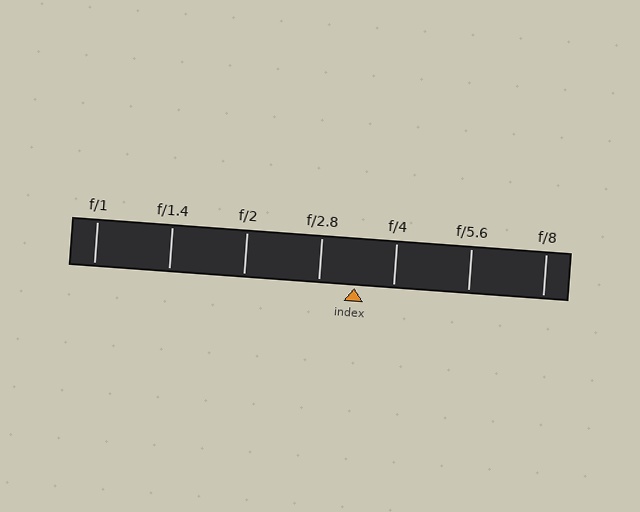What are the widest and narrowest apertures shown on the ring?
The widest aperture shown is f/1 and the narrowest is f/8.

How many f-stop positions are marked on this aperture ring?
There are 7 f-stop positions marked.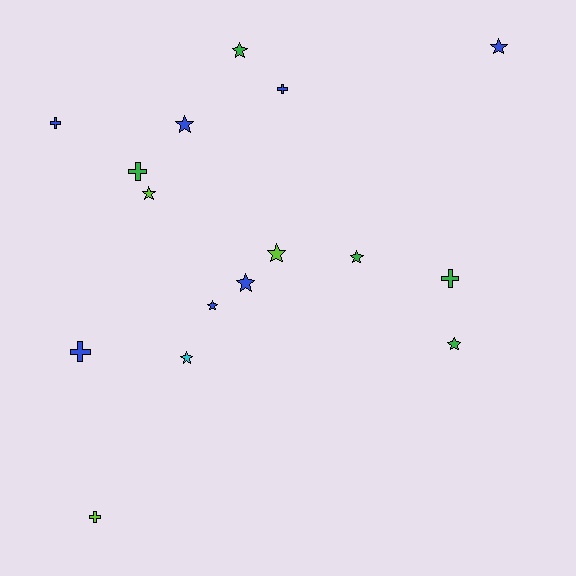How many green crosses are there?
There are 2 green crosses.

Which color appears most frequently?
Blue, with 7 objects.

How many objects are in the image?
There are 16 objects.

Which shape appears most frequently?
Star, with 10 objects.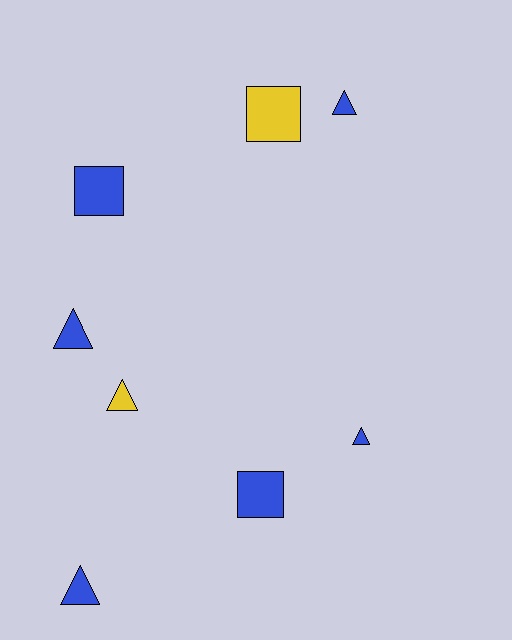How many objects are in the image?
There are 8 objects.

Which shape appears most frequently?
Triangle, with 5 objects.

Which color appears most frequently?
Blue, with 6 objects.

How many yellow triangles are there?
There is 1 yellow triangle.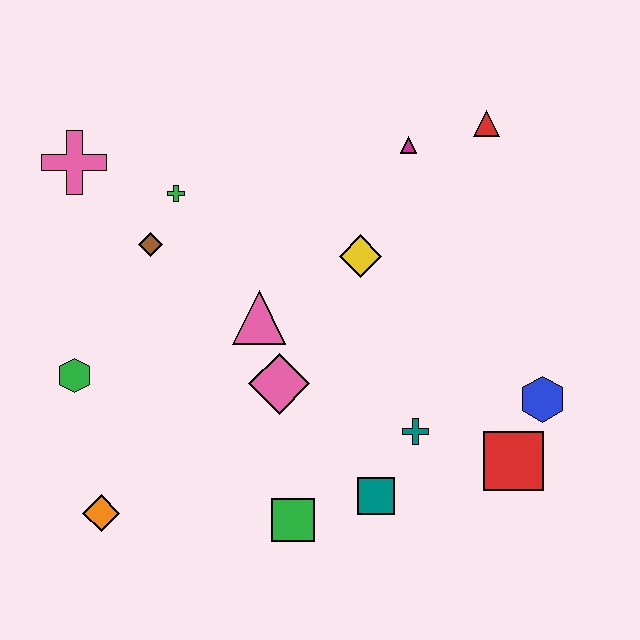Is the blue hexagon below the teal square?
No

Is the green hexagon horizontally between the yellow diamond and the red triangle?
No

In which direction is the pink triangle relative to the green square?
The pink triangle is above the green square.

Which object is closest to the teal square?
The teal cross is closest to the teal square.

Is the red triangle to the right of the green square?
Yes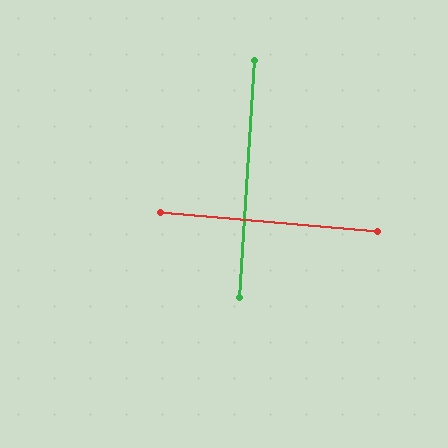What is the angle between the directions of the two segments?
Approximately 88 degrees.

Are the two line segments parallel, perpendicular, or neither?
Perpendicular — they meet at approximately 88°.